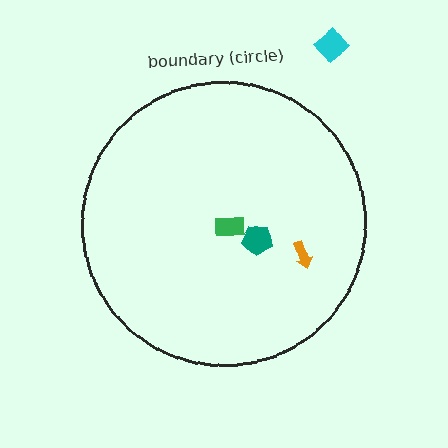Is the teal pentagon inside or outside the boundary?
Inside.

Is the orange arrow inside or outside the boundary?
Inside.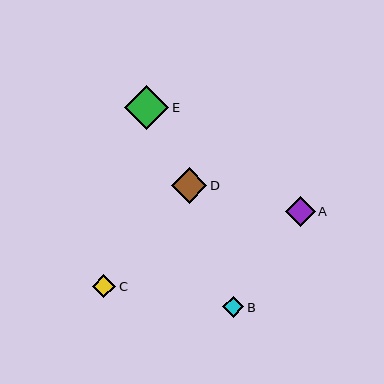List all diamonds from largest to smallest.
From largest to smallest: E, D, A, C, B.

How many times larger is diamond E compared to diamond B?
Diamond E is approximately 2.1 times the size of diamond B.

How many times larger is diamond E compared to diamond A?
Diamond E is approximately 1.5 times the size of diamond A.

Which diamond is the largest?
Diamond E is the largest with a size of approximately 44 pixels.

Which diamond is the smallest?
Diamond B is the smallest with a size of approximately 21 pixels.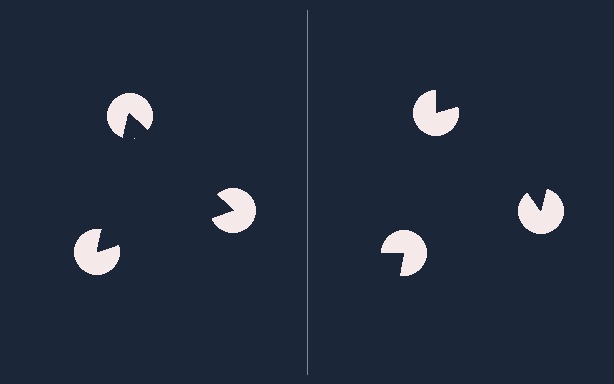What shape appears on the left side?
An illusory triangle.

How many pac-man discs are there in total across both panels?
6 — 3 on each side.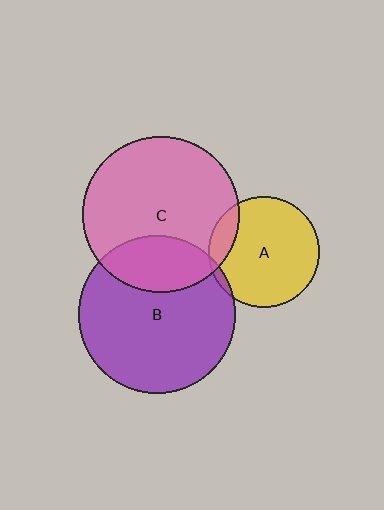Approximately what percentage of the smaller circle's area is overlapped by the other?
Approximately 5%.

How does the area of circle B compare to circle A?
Approximately 2.0 times.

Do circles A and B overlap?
Yes.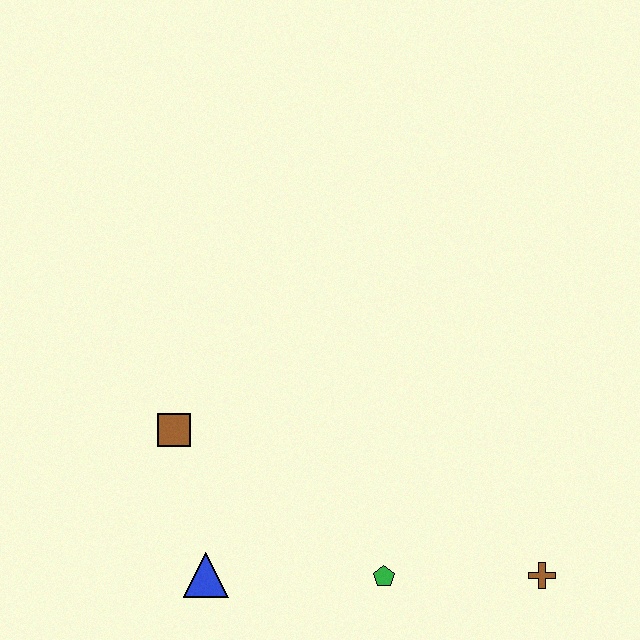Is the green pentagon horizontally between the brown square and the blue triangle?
No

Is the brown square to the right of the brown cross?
No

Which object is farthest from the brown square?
The brown cross is farthest from the brown square.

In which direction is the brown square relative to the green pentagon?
The brown square is to the left of the green pentagon.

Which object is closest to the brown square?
The blue triangle is closest to the brown square.